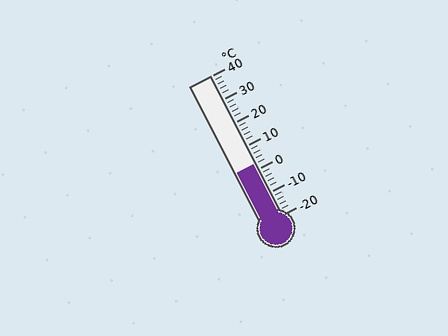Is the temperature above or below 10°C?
The temperature is below 10°C.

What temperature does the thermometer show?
The thermometer shows approximately 2°C.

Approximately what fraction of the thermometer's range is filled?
The thermometer is filled to approximately 35% of its range.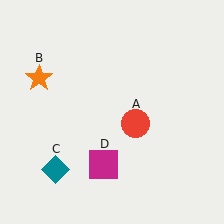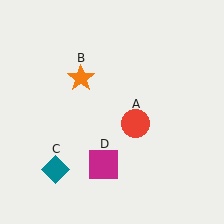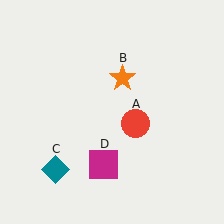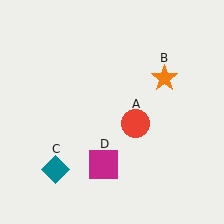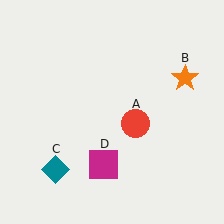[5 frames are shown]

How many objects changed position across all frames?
1 object changed position: orange star (object B).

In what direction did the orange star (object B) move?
The orange star (object B) moved right.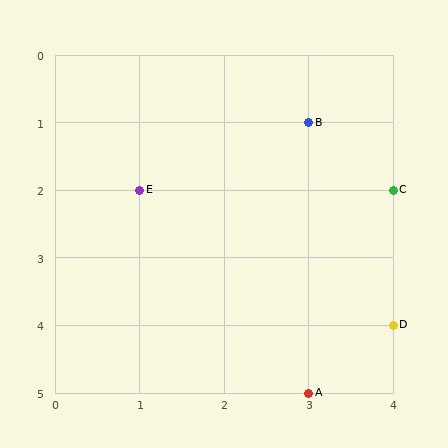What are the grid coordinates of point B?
Point B is at grid coordinates (3, 1).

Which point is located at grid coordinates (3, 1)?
Point B is at (3, 1).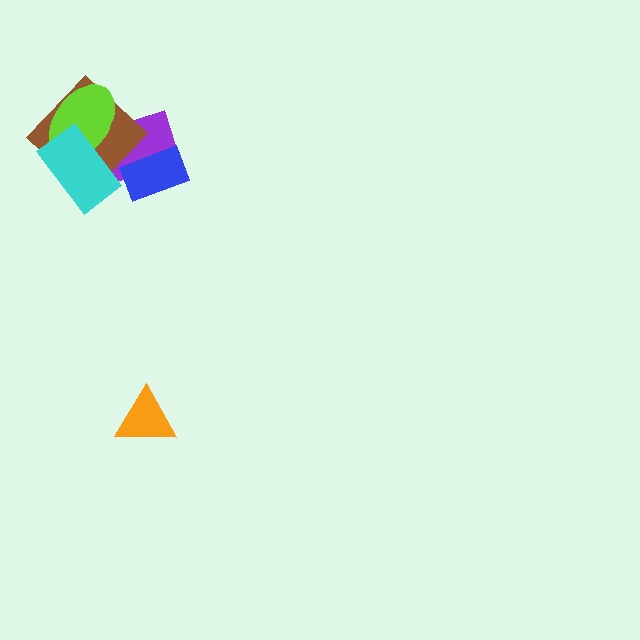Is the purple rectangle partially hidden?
Yes, it is partially covered by another shape.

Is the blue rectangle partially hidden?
No, no other shape covers it.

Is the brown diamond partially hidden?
Yes, it is partially covered by another shape.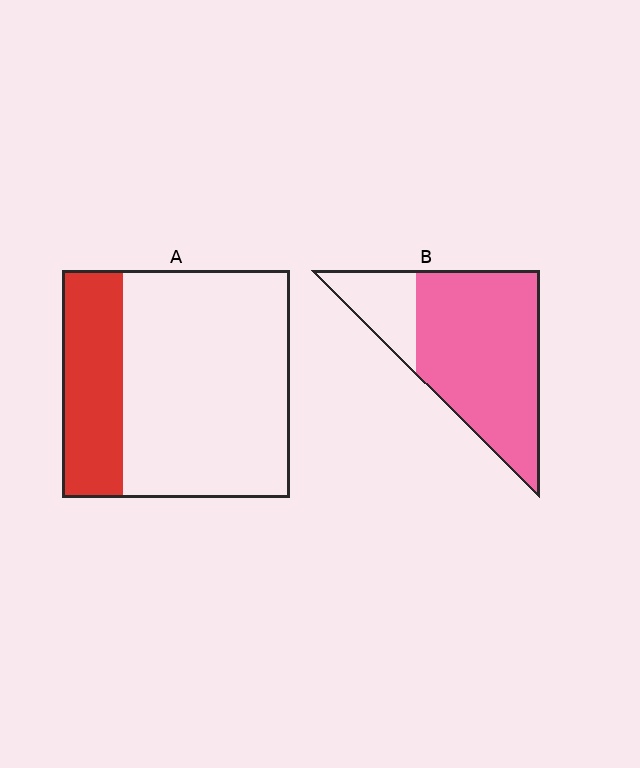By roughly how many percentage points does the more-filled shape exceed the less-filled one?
By roughly 50 percentage points (B over A).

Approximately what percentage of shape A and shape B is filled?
A is approximately 25% and B is approximately 80%.